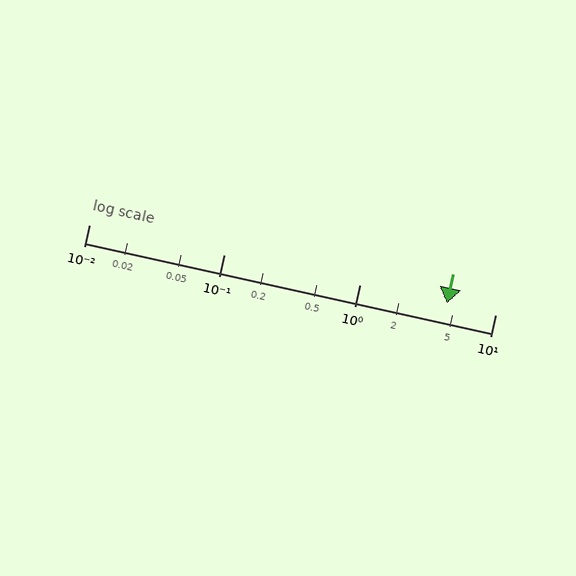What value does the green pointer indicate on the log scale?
The pointer indicates approximately 4.4.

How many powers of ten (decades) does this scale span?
The scale spans 3 decades, from 0.01 to 10.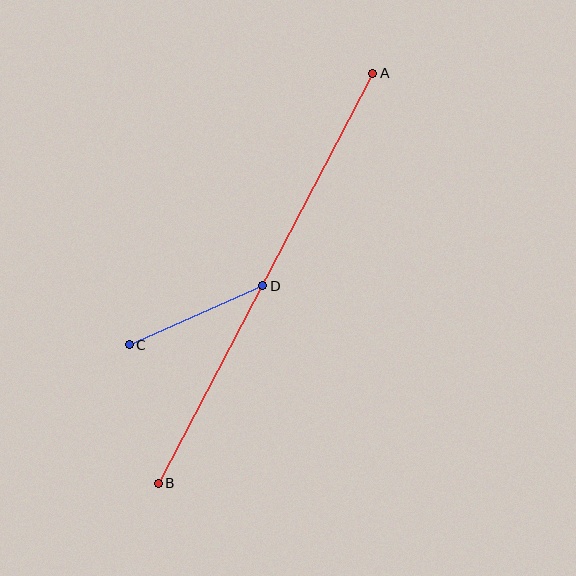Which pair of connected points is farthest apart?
Points A and B are farthest apart.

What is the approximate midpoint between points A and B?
The midpoint is at approximately (265, 278) pixels.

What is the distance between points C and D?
The distance is approximately 146 pixels.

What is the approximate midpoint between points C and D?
The midpoint is at approximately (196, 315) pixels.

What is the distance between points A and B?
The distance is approximately 463 pixels.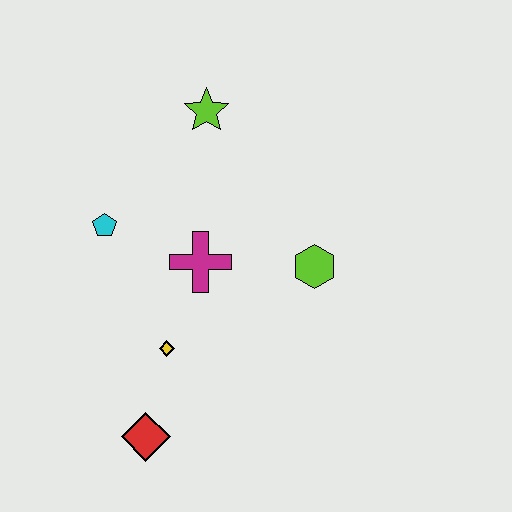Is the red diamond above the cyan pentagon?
No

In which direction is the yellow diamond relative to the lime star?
The yellow diamond is below the lime star.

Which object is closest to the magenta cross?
The yellow diamond is closest to the magenta cross.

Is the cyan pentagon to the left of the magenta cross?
Yes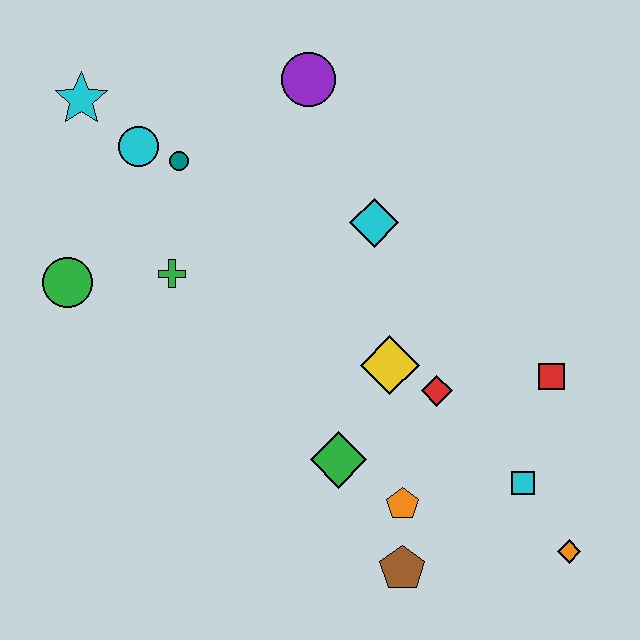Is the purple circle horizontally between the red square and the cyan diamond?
No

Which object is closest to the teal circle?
The cyan circle is closest to the teal circle.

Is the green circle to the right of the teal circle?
No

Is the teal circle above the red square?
Yes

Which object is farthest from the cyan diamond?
The orange diamond is farthest from the cyan diamond.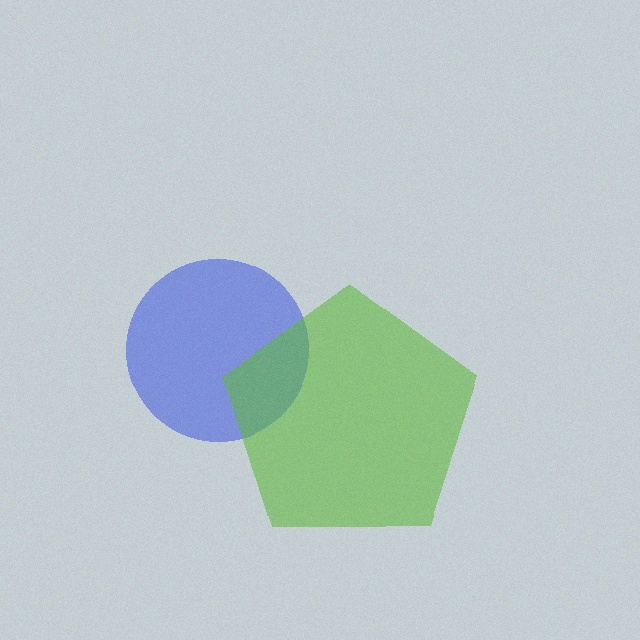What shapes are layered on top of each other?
The layered shapes are: a blue circle, a lime pentagon.